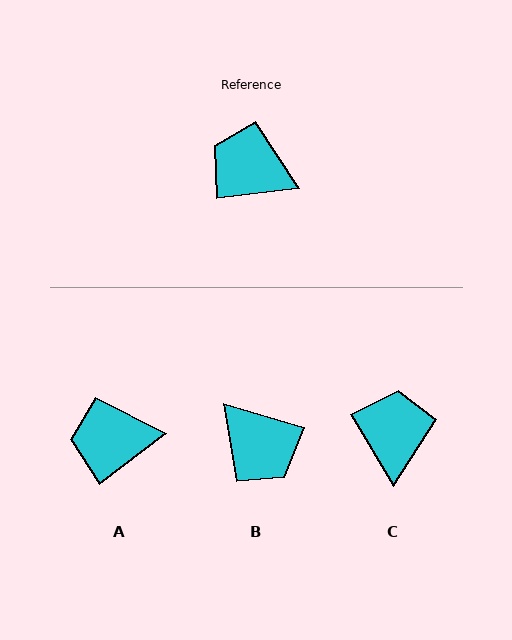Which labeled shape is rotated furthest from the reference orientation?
B, about 156 degrees away.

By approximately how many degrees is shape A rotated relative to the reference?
Approximately 30 degrees counter-clockwise.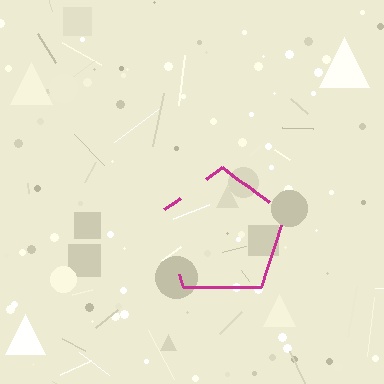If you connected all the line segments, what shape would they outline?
They would outline a pentagon.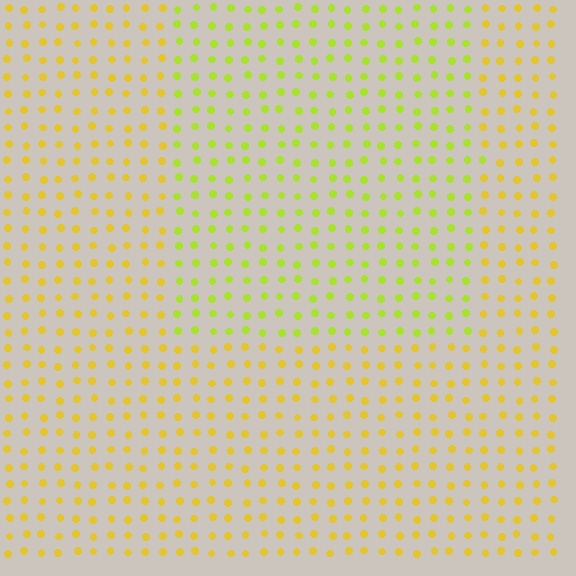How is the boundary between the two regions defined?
The boundary is defined purely by a slight shift in hue (about 29 degrees). Spacing, size, and orientation are identical on both sides.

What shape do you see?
I see a rectangle.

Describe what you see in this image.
The image is filled with small yellow elements in a uniform arrangement. A rectangle-shaped region is visible where the elements are tinted to a slightly different hue, forming a subtle color boundary.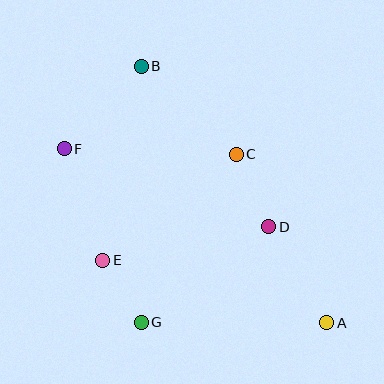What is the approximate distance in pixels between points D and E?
The distance between D and E is approximately 169 pixels.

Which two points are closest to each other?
Points E and G are closest to each other.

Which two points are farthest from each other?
Points A and B are farthest from each other.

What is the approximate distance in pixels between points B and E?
The distance between B and E is approximately 198 pixels.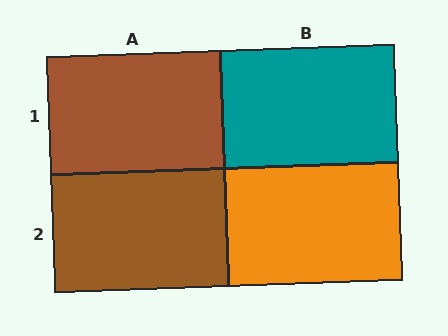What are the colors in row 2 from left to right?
Brown, orange.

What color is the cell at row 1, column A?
Brown.